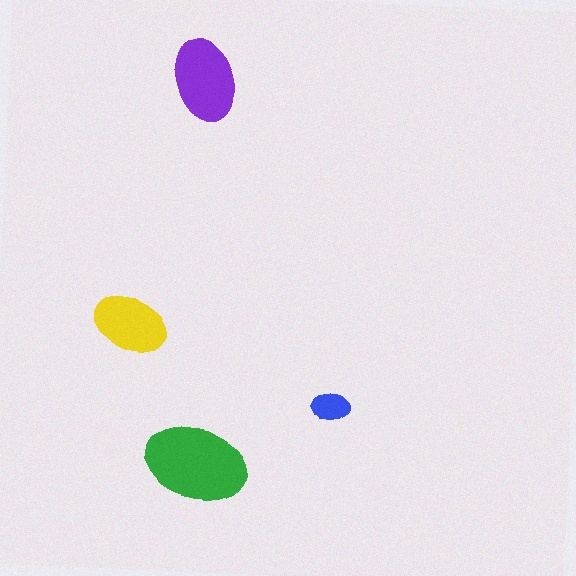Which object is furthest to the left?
The yellow ellipse is leftmost.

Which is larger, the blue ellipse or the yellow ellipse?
The yellow one.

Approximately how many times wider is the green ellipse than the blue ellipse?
About 2.5 times wider.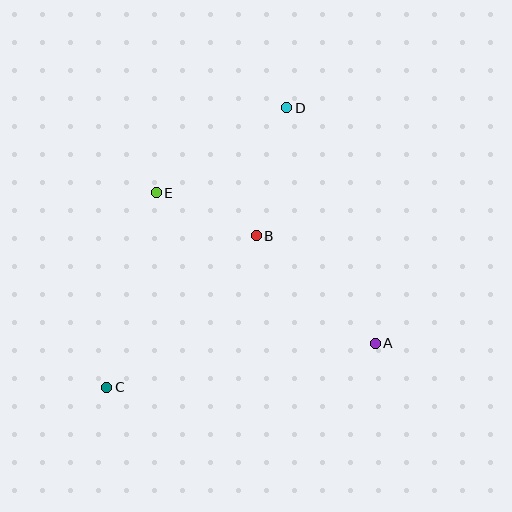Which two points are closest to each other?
Points B and E are closest to each other.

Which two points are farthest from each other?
Points C and D are farthest from each other.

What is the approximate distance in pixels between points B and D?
The distance between B and D is approximately 131 pixels.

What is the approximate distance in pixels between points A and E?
The distance between A and E is approximately 266 pixels.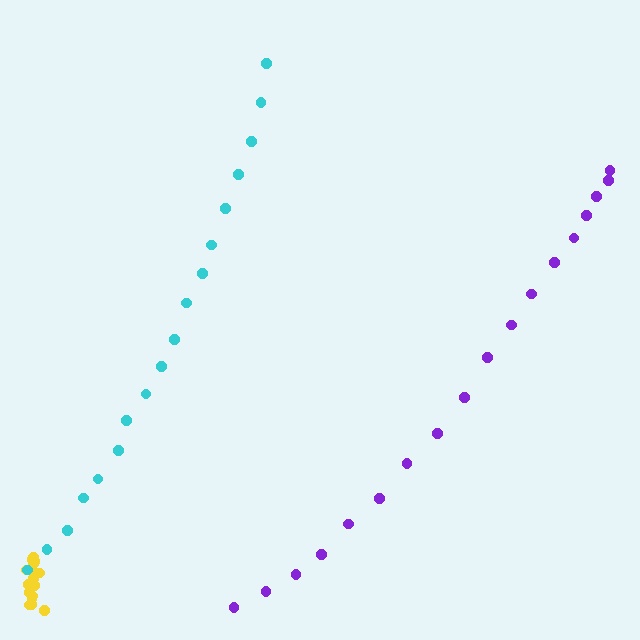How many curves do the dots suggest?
There are 3 distinct paths.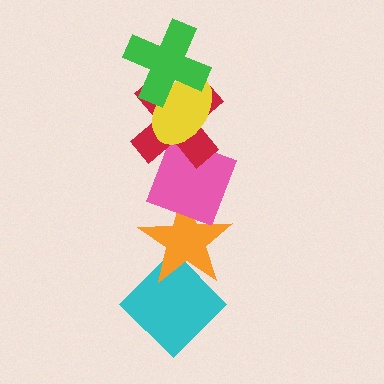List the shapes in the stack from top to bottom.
From top to bottom: the green cross, the yellow ellipse, the red cross, the pink diamond, the orange star, the cyan diamond.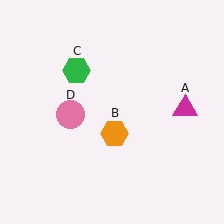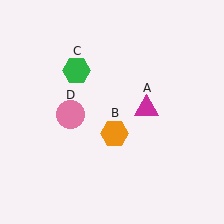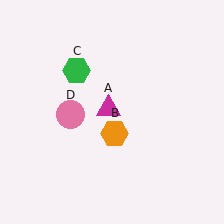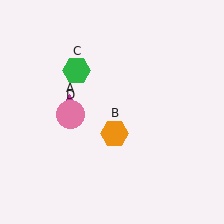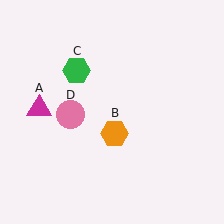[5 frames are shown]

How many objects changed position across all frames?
1 object changed position: magenta triangle (object A).